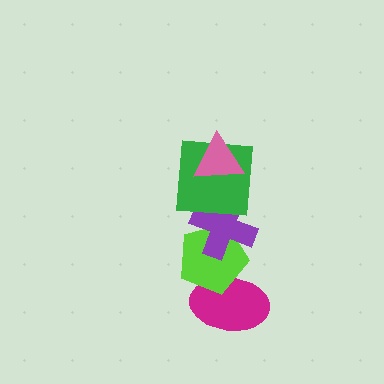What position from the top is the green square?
The green square is 2nd from the top.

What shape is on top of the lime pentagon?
The purple cross is on top of the lime pentagon.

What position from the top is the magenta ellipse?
The magenta ellipse is 5th from the top.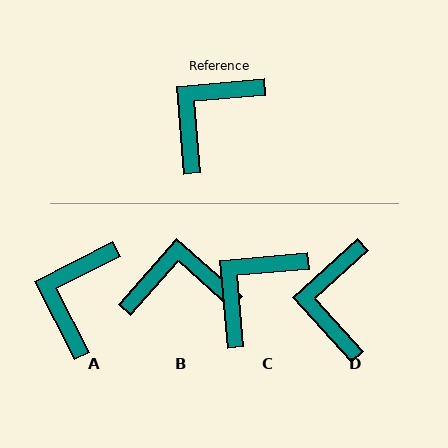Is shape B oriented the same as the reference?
No, it is off by about 46 degrees.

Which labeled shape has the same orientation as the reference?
C.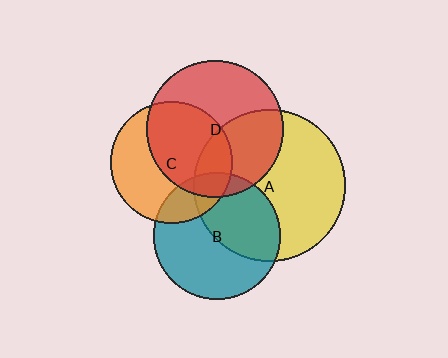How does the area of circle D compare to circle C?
Approximately 1.3 times.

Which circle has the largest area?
Circle A (yellow).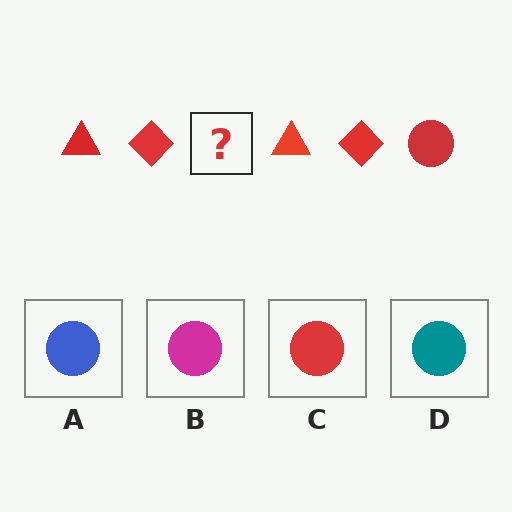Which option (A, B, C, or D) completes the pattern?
C.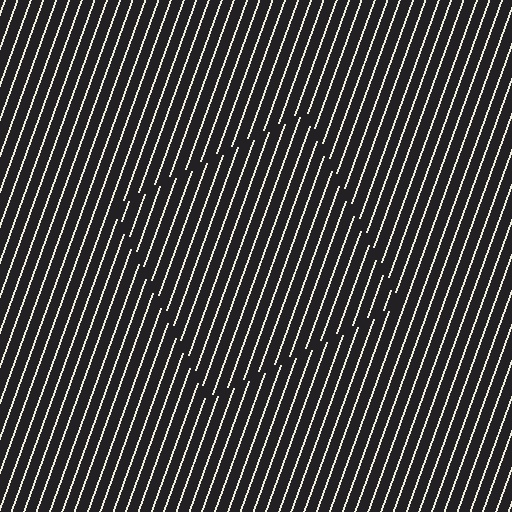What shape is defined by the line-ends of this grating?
An illusory square. The interior of the shape contains the same grating, shifted by half a period — the contour is defined by the phase discontinuity where line-ends from the inner and outer gratings abut.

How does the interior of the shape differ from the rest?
The interior of the shape contains the same grating, shifted by half a period — the contour is defined by the phase discontinuity where line-ends from the inner and outer gratings abut.